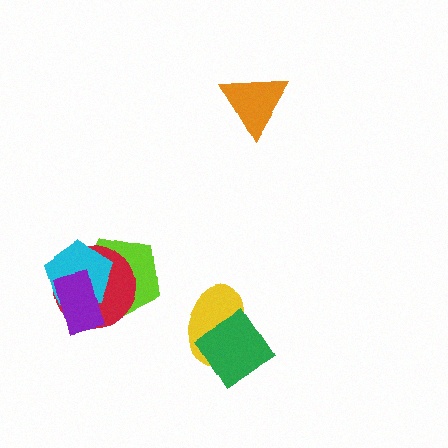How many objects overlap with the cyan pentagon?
3 objects overlap with the cyan pentagon.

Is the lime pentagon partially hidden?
Yes, it is partially covered by another shape.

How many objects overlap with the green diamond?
1 object overlaps with the green diamond.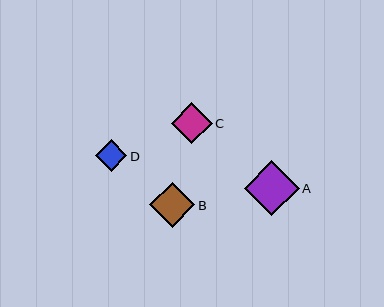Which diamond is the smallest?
Diamond D is the smallest with a size of approximately 31 pixels.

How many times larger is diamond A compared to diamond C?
Diamond A is approximately 1.3 times the size of diamond C.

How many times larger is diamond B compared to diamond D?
Diamond B is approximately 1.4 times the size of diamond D.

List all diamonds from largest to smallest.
From largest to smallest: A, B, C, D.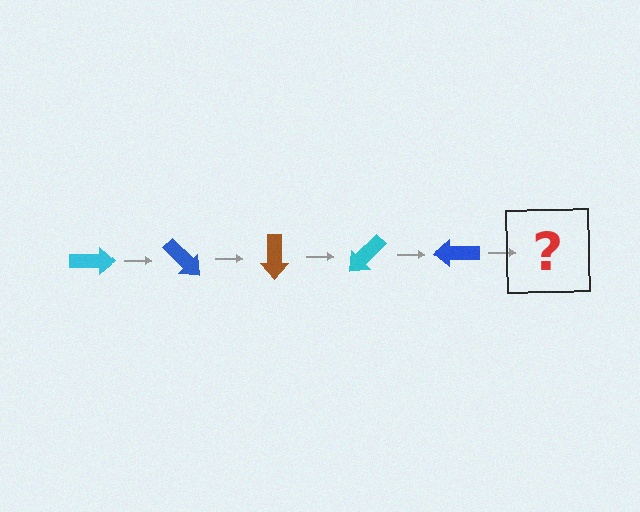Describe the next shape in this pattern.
It should be a brown arrow, rotated 225 degrees from the start.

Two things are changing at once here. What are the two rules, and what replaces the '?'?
The two rules are that it rotates 45 degrees each step and the color cycles through cyan, blue, and brown. The '?' should be a brown arrow, rotated 225 degrees from the start.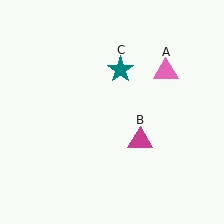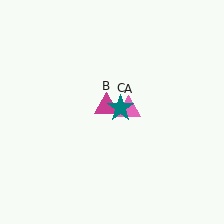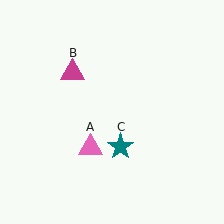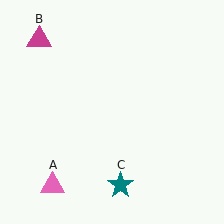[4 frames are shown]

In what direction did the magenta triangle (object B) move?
The magenta triangle (object B) moved up and to the left.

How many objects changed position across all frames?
3 objects changed position: pink triangle (object A), magenta triangle (object B), teal star (object C).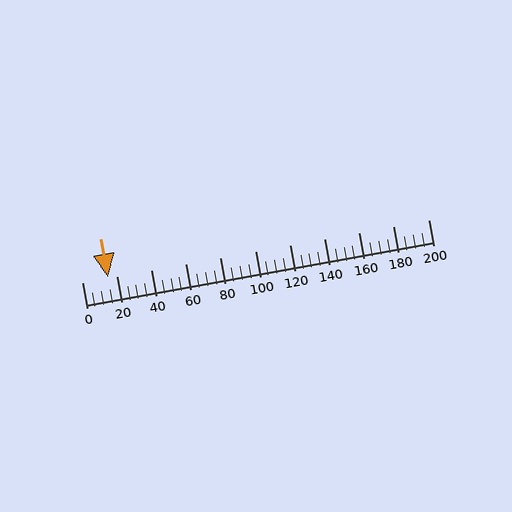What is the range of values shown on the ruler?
The ruler shows values from 0 to 200.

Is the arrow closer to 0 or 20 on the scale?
The arrow is closer to 20.